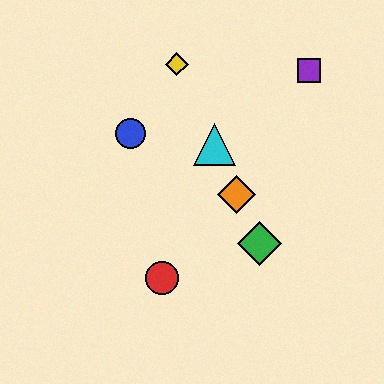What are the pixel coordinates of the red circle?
The red circle is at (162, 278).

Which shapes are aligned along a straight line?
The green diamond, the yellow diamond, the orange diamond, the cyan triangle are aligned along a straight line.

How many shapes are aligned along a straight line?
4 shapes (the green diamond, the yellow diamond, the orange diamond, the cyan triangle) are aligned along a straight line.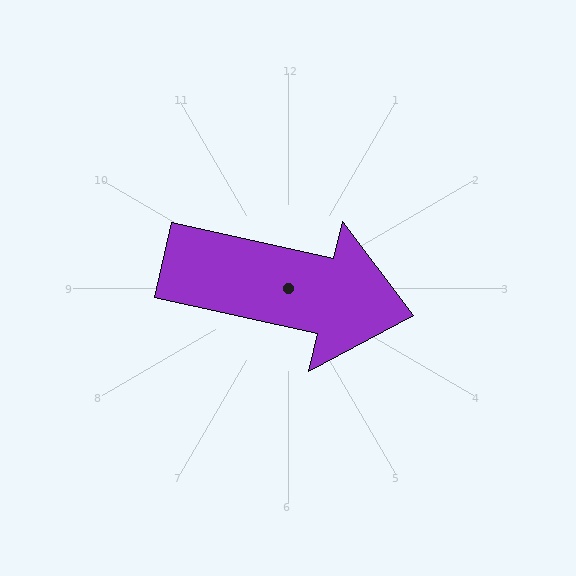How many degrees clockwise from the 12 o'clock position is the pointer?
Approximately 103 degrees.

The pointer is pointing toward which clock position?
Roughly 3 o'clock.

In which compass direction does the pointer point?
East.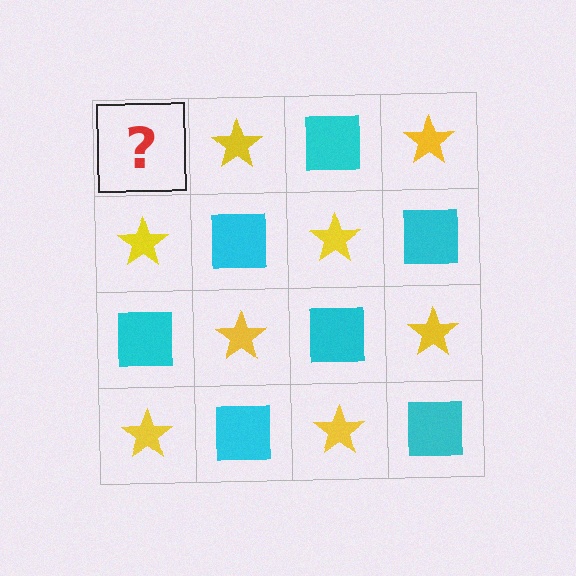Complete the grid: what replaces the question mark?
The question mark should be replaced with a cyan square.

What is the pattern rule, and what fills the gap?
The rule is that it alternates cyan square and yellow star in a checkerboard pattern. The gap should be filled with a cyan square.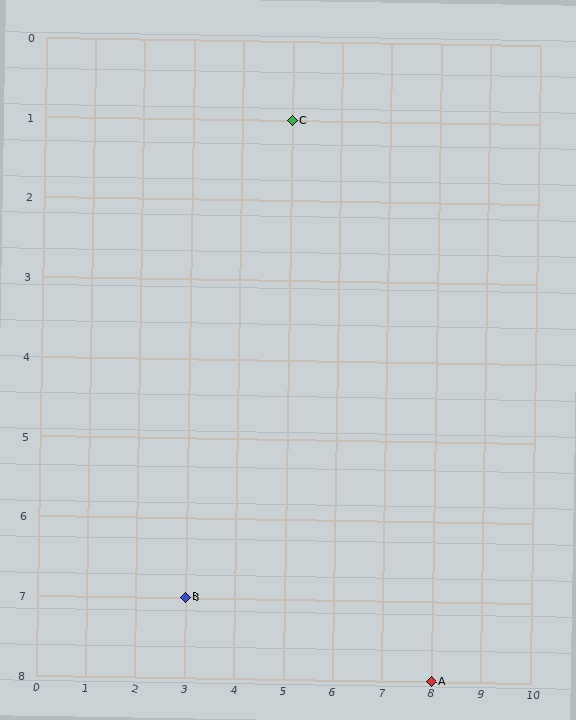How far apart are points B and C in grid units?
Points B and C are 2 columns and 6 rows apart (about 6.3 grid units diagonally).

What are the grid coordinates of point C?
Point C is at grid coordinates (5, 1).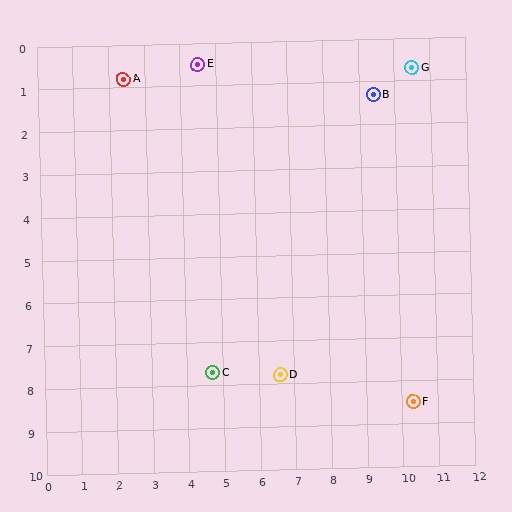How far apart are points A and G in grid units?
Points A and G are about 8.1 grid units apart.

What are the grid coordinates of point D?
Point D is at approximately (6.6, 7.8).